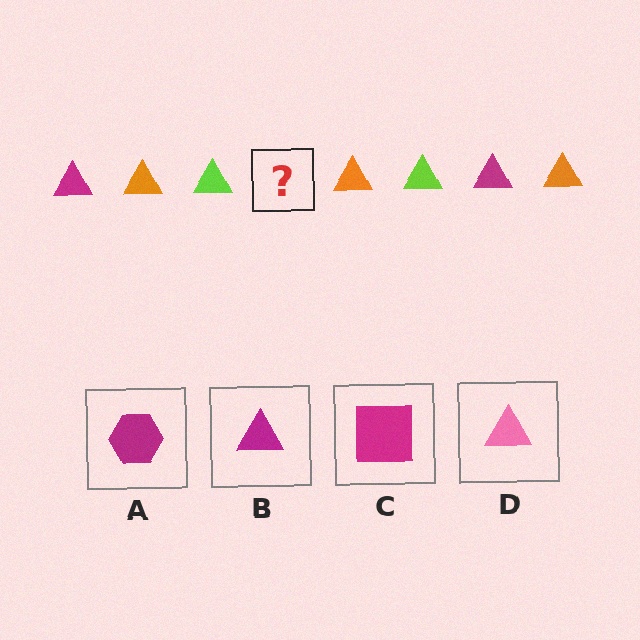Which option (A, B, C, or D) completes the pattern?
B.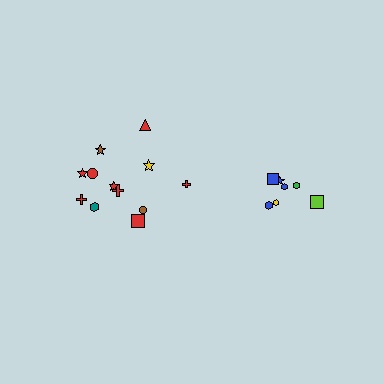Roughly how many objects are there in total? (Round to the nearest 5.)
Roughly 20 objects in total.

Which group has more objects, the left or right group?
The left group.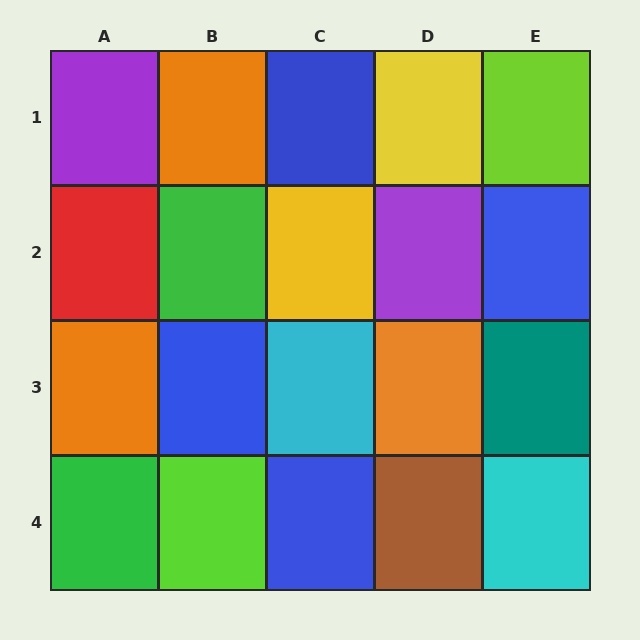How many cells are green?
2 cells are green.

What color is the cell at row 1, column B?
Orange.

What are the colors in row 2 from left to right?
Red, green, yellow, purple, blue.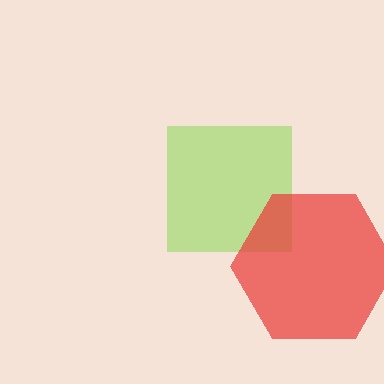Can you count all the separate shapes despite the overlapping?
Yes, there are 2 separate shapes.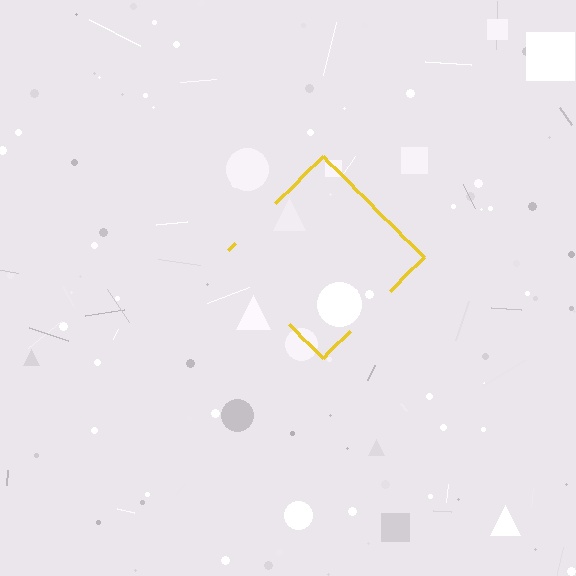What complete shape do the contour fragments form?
The contour fragments form a diamond.